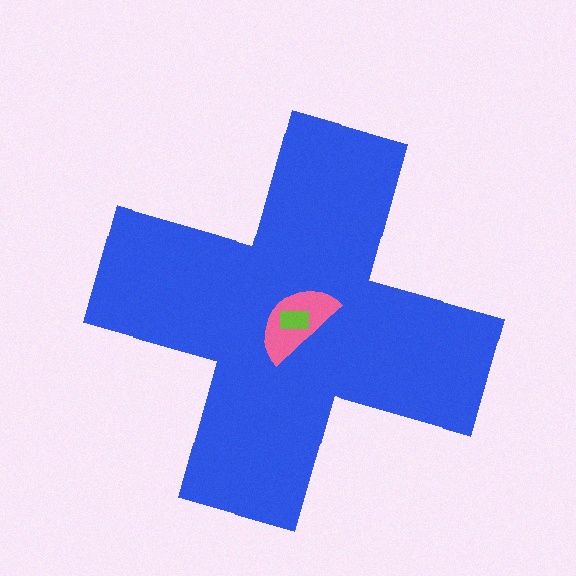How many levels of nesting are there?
3.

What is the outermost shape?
The blue cross.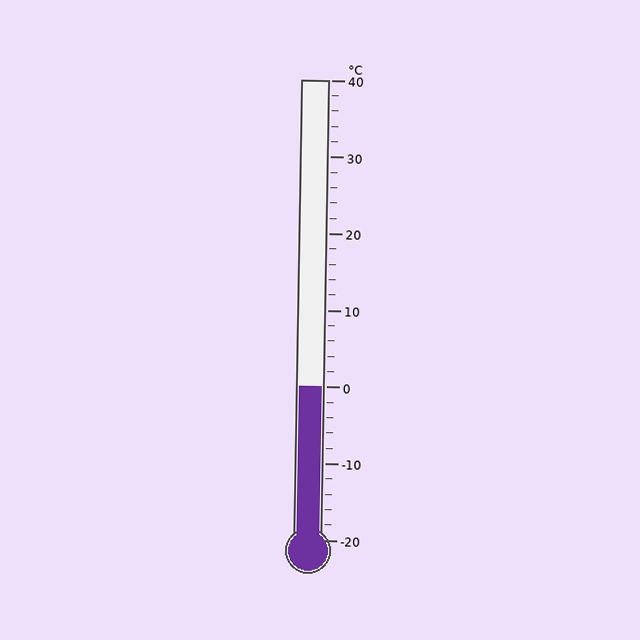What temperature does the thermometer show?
The thermometer shows approximately 0°C.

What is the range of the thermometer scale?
The thermometer scale ranges from -20°C to 40°C.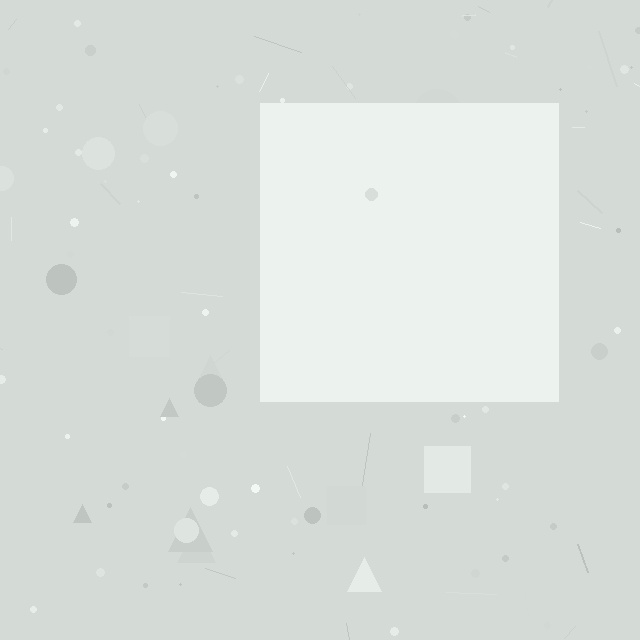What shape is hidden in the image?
A square is hidden in the image.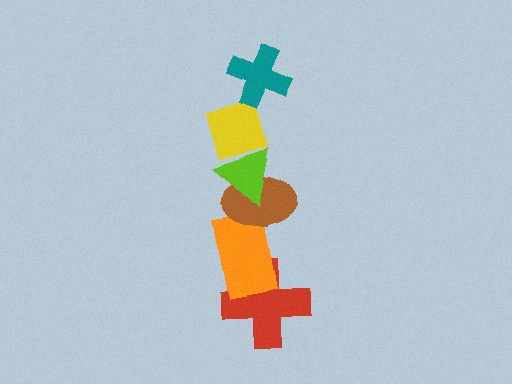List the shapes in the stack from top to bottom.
From top to bottom: the teal cross, the yellow square, the lime triangle, the brown ellipse, the orange rectangle, the red cross.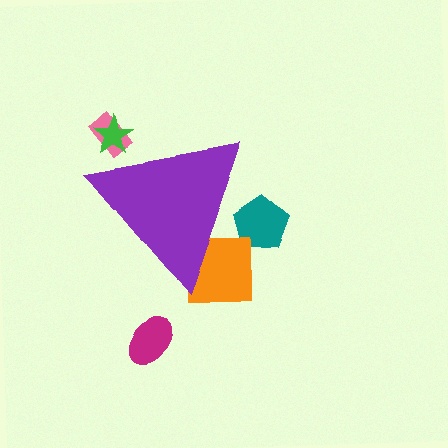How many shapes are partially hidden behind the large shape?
4 shapes are partially hidden.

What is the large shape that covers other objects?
A purple triangle.